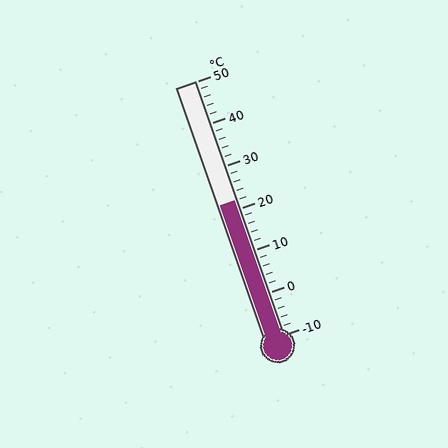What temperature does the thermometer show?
The thermometer shows approximately 22°C.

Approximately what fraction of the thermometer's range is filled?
The thermometer is filled to approximately 55% of its range.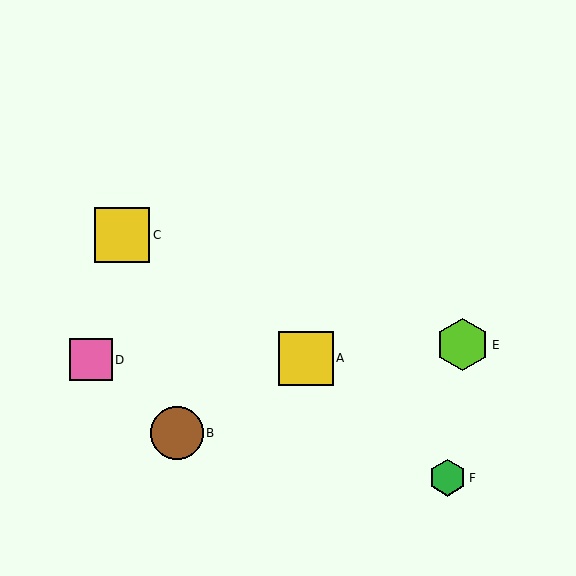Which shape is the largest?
The yellow square (labeled C) is the largest.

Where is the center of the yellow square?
The center of the yellow square is at (122, 235).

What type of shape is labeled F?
Shape F is a green hexagon.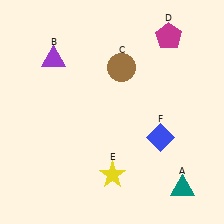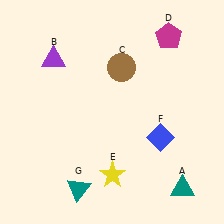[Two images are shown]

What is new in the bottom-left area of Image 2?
A teal triangle (G) was added in the bottom-left area of Image 2.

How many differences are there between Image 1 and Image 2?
There is 1 difference between the two images.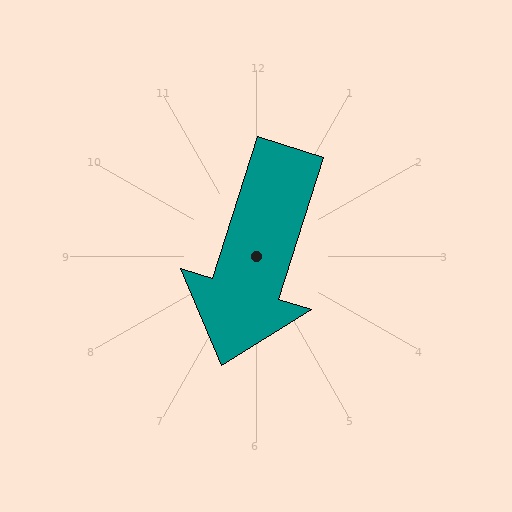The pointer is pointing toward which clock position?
Roughly 7 o'clock.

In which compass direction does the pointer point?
South.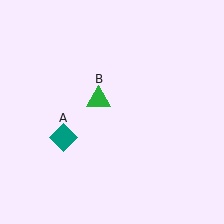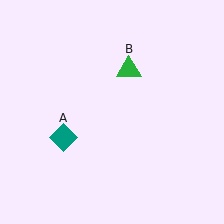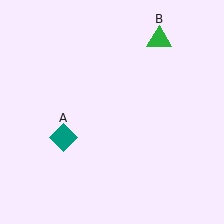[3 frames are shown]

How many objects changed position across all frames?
1 object changed position: green triangle (object B).